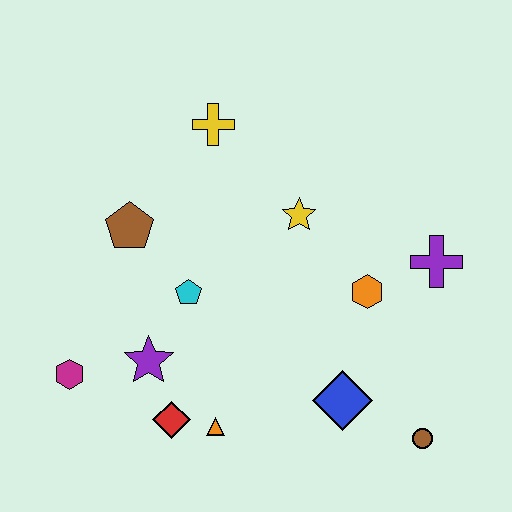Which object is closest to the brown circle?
The blue diamond is closest to the brown circle.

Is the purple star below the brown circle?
No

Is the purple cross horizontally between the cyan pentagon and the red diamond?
No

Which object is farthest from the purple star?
The purple cross is farthest from the purple star.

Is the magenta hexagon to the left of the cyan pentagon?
Yes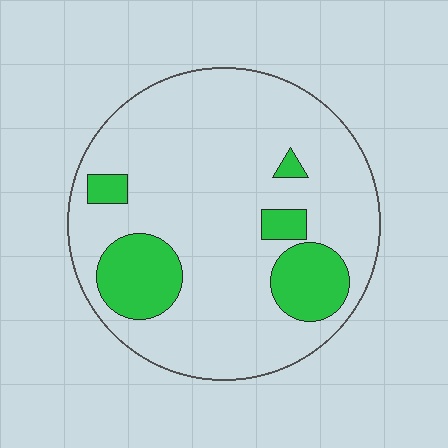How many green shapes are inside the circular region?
5.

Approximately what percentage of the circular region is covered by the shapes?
Approximately 20%.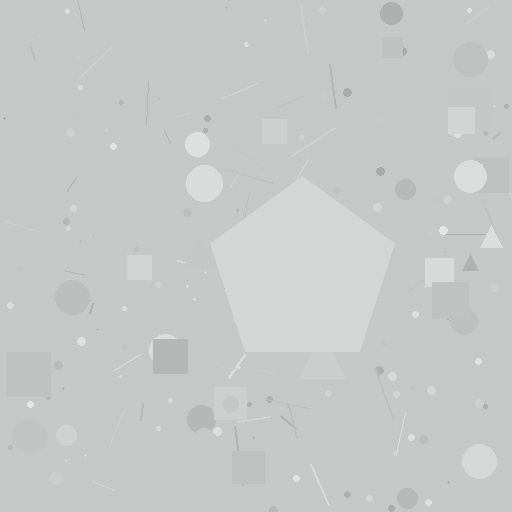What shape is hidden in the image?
A pentagon is hidden in the image.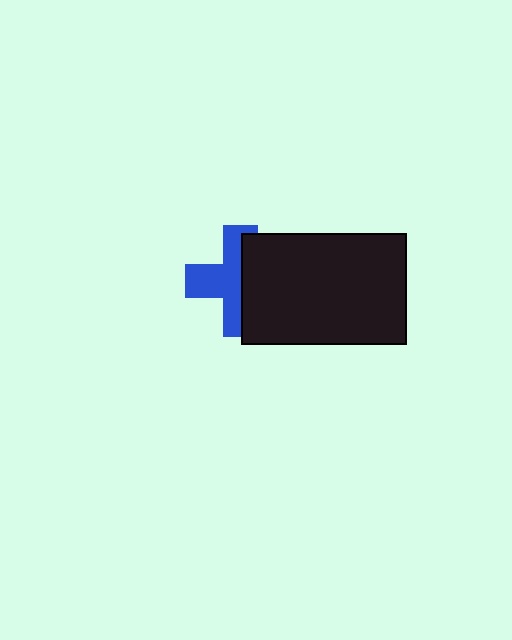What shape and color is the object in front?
The object in front is a black rectangle.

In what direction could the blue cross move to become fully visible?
The blue cross could move left. That would shift it out from behind the black rectangle entirely.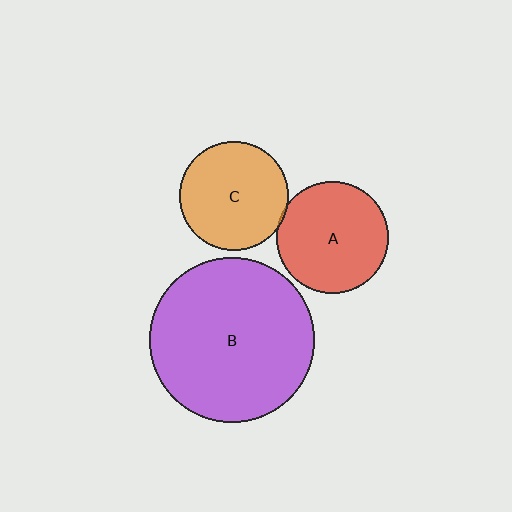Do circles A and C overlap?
Yes.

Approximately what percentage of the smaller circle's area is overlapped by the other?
Approximately 5%.